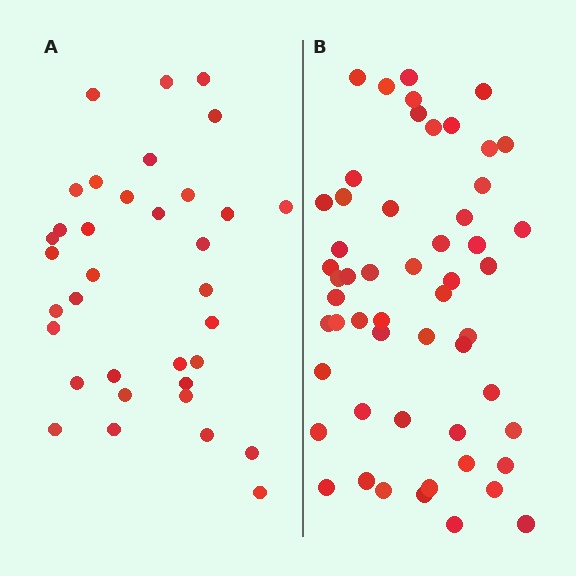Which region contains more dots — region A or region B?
Region B (the right region) has more dots.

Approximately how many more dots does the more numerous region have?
Region B has approximately 20 more dots than region A.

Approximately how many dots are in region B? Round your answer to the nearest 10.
About 50 dots. (The exact count is 54, which rounds to 50.)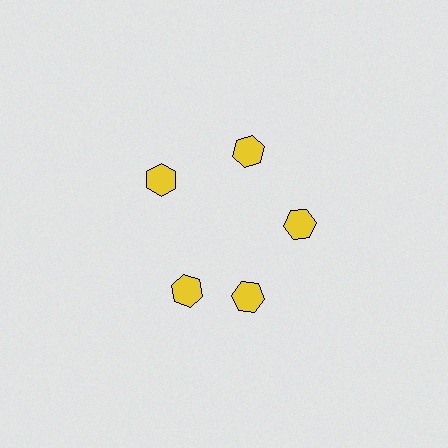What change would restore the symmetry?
The symmetry would be restored by rotating it back into even spacing with its neighbors so that all 5 hexagons sit at equal angles and equal distance from the center.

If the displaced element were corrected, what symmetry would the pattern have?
It would have 5-fold rotational symmetry — the pattern would map onto itself every 72 degrees.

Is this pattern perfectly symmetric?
No. The 5 yellow hexagons are arranged in a ring, but one element near the 8 o'clock position is rotated out of alignment along the ring, breaking the 5-fold rotational symmetry.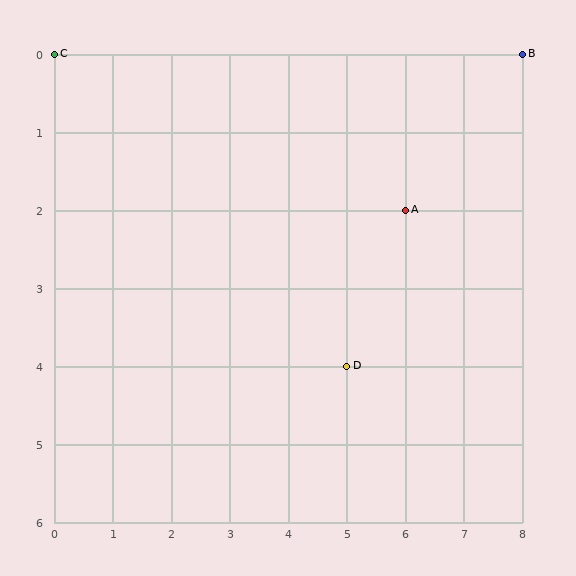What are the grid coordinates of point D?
Point D is at grid coordinates (5, 4).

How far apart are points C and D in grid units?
Points C and D are 5 columns and 4 rows apart (about 6.4 grid units diagonally).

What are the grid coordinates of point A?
Point A is at grid coordinates (6, 2).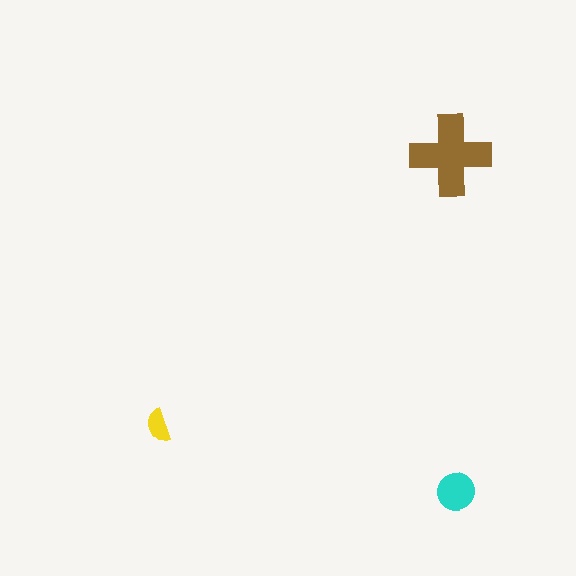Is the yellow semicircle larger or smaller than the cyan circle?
Smaller.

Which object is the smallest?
The yellow semicircle.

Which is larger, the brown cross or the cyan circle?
The brown cross.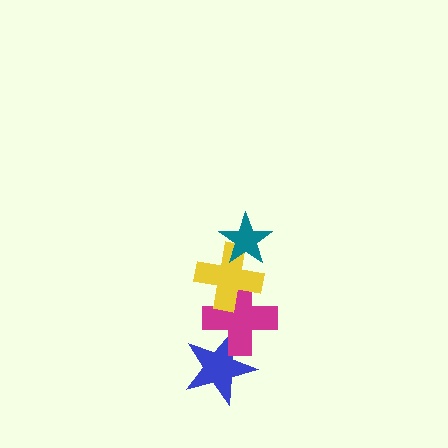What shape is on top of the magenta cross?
The yellow cross is on top of the magenta cross.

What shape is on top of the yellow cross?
The teal star is on top of the yellow cross.